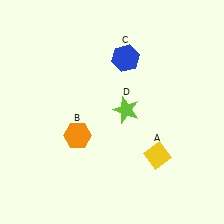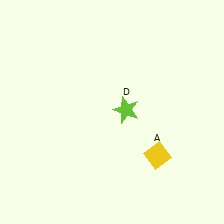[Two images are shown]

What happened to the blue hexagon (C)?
The blue hexagon (C) was removed in Image 2. It was in the top-right area of Image 1.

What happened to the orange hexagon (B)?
The orange hexagon (B) was removed in Image 2. It was in the bottom-left area of Image 1.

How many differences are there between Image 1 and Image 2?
There are 2 differences between the two images.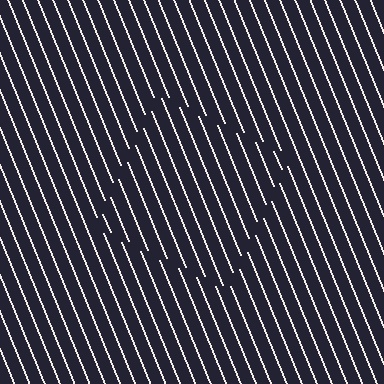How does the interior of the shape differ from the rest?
The interior of the shape contains the same grating, shifted by half a period — the contour is defined by the phase discontinuity where line-ends from the inner and outer gratings abut.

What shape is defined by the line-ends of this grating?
An illusory square. The interior of the shape contains the same grating, shifted by half a period — the contour is defined by the phase discontinuity where line-ends from the inner and outer gratings abut.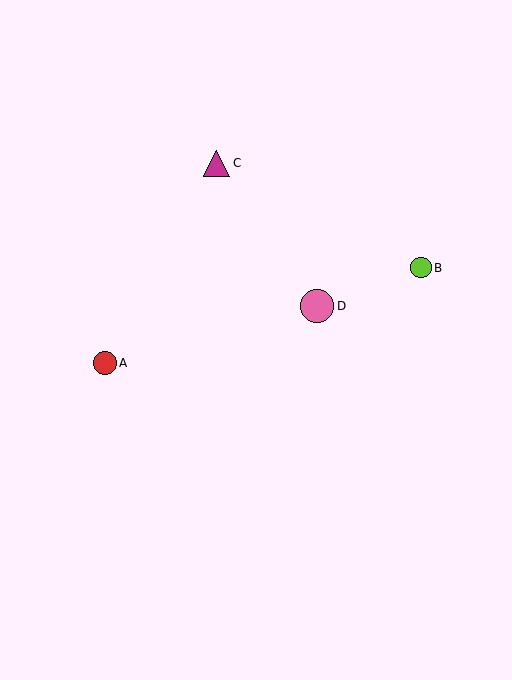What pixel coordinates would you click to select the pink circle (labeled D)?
Click at (317, 306) to select the pink circle D.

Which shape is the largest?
The pink circle (labeled D) is the largest.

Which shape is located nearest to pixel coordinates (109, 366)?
The red circle (labeled A) at (105, 363) is nearest to that location.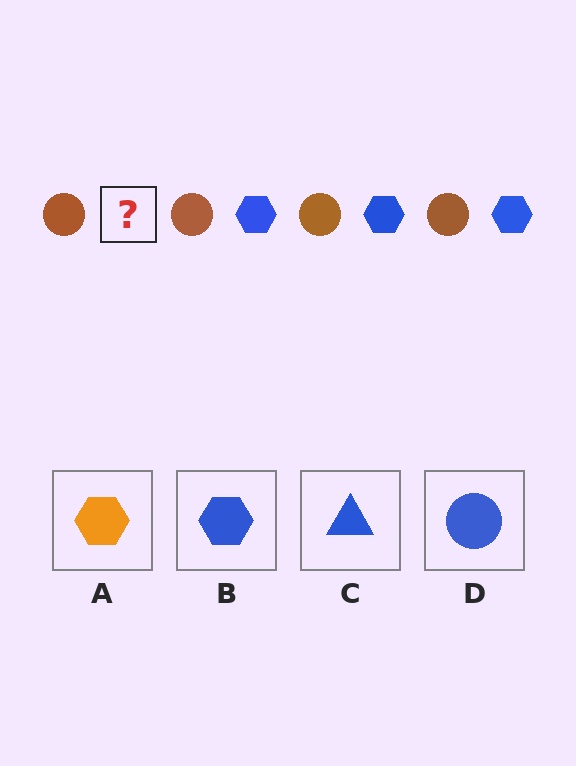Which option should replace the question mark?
Option B.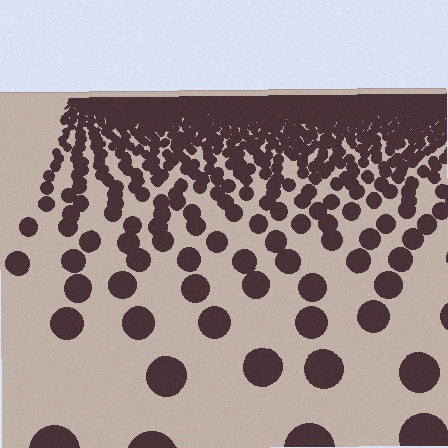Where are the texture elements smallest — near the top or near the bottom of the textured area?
Near the top.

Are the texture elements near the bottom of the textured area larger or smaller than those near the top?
Larger. Near the bottom, elements are closer to the viewer and appear at a bigger on-screen size.